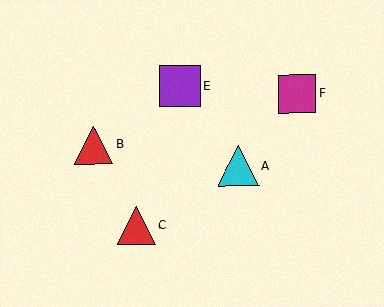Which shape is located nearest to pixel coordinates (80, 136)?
The red triangle (labeled B) at (94, 145) is nearest to that location.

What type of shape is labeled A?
Shape A is a cyan triangle.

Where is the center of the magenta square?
The center of the magenta square is at (297, 94).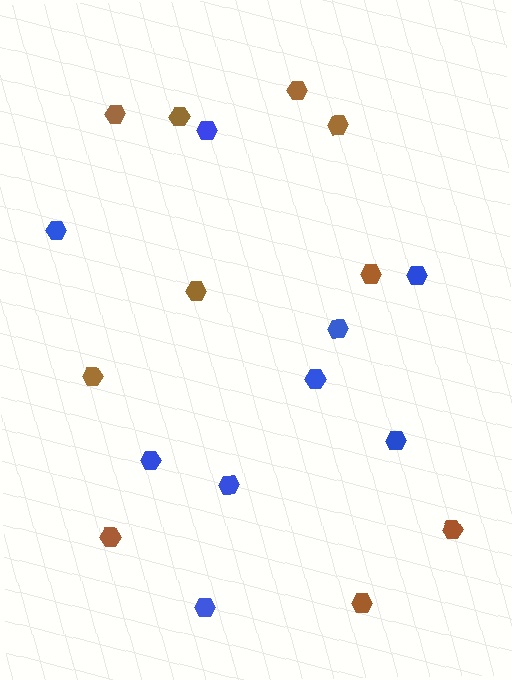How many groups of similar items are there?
There are 2 groups: one group of brown hexagons (10) and one group of blue hexagons (9).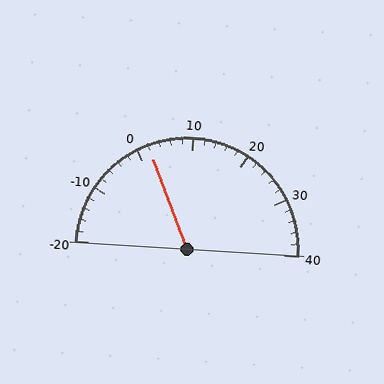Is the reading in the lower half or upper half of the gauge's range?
The reading is in the lower half of the range (-20 to 40).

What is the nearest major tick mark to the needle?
The nearest major tick mark is 0.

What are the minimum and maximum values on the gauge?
The gauge ranges from -20 to 40.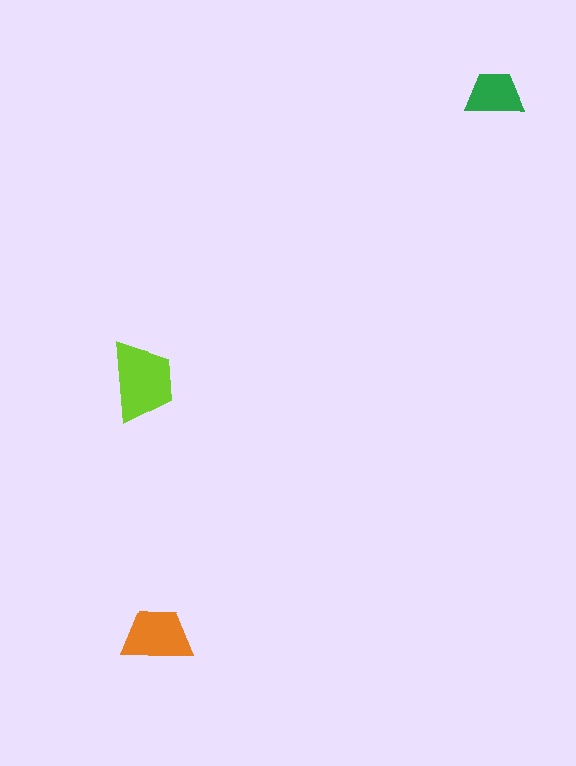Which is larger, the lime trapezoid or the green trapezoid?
The lime one.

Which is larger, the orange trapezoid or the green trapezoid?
The orange one.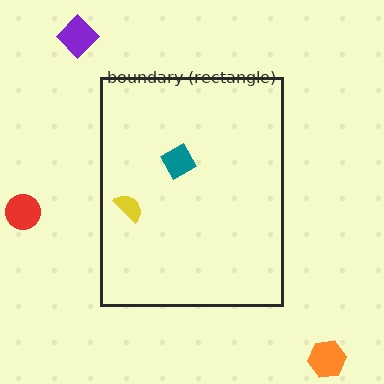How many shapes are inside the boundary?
2 inside, 3 outside.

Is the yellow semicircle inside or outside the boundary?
Inside.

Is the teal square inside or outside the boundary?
Inside.